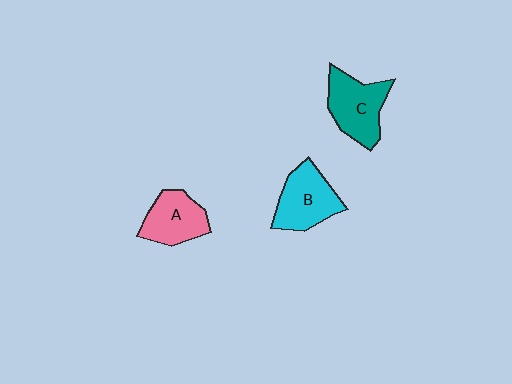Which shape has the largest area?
Shape C (teal).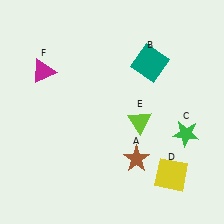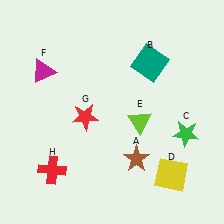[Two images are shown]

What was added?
A red star (G), a red cross (H) were added in Image 2.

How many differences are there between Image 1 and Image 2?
There are 2 differences between the two images.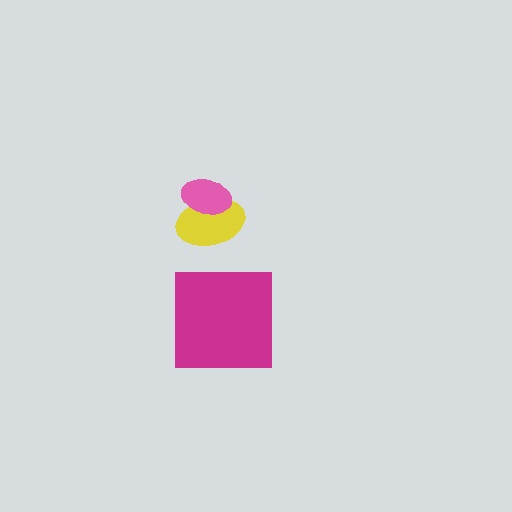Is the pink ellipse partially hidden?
No, no other shape covers it.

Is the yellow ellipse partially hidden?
Yes, it is partially covered by another shape.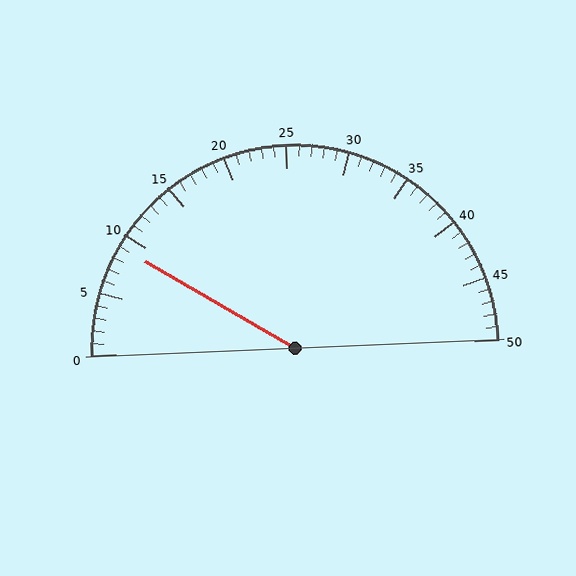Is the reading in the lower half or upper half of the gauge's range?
The reading is in the lower half of the range (0 to 50).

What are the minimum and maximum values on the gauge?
The gauge ranges from 0 to 50.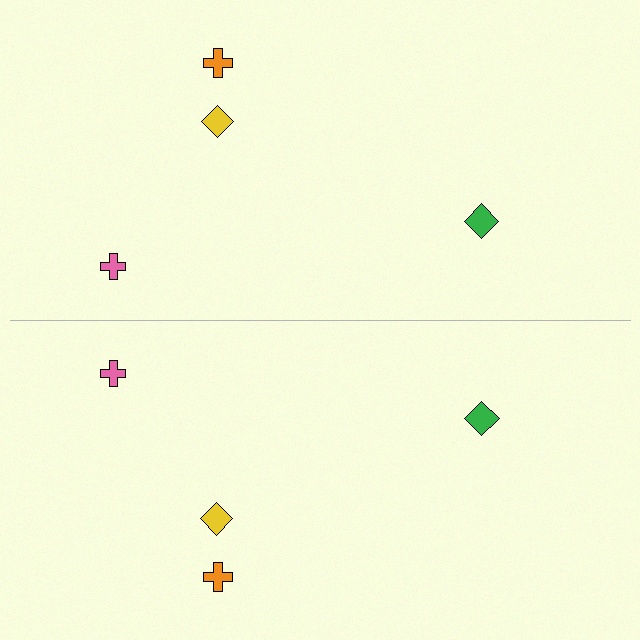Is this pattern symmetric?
Yes, this pattern has bilateral (reflection) symmetry.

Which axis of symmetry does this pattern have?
The pattern has a horizontal axis of symmetry running through the center of the image.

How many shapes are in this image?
There are 8 shapes in this image.